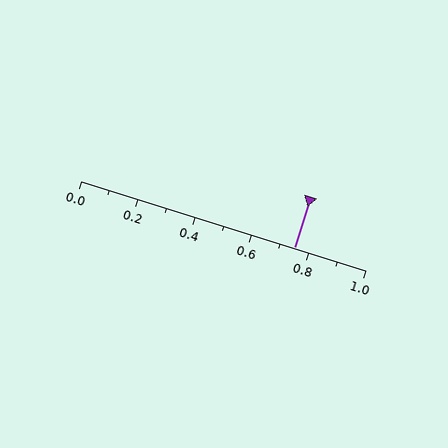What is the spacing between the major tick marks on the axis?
The major ticks are spaced 0.2 apart.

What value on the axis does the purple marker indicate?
The marker indicates approximately 0.75.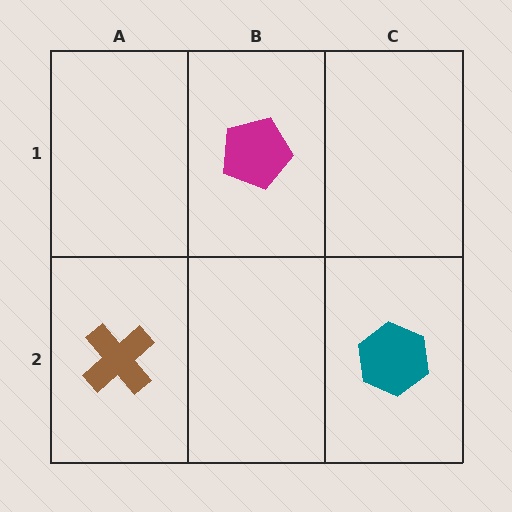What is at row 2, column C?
A teal hexagon.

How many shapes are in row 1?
1 shape.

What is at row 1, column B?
A magenta pentagon.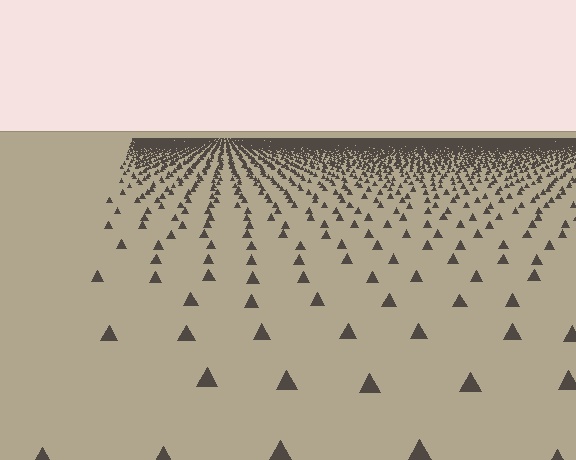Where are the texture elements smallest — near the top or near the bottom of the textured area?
Near the top.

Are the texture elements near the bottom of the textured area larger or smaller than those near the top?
Larger. Near the bottom, elements are closer to the viewer and appear at a bigger on-screen size.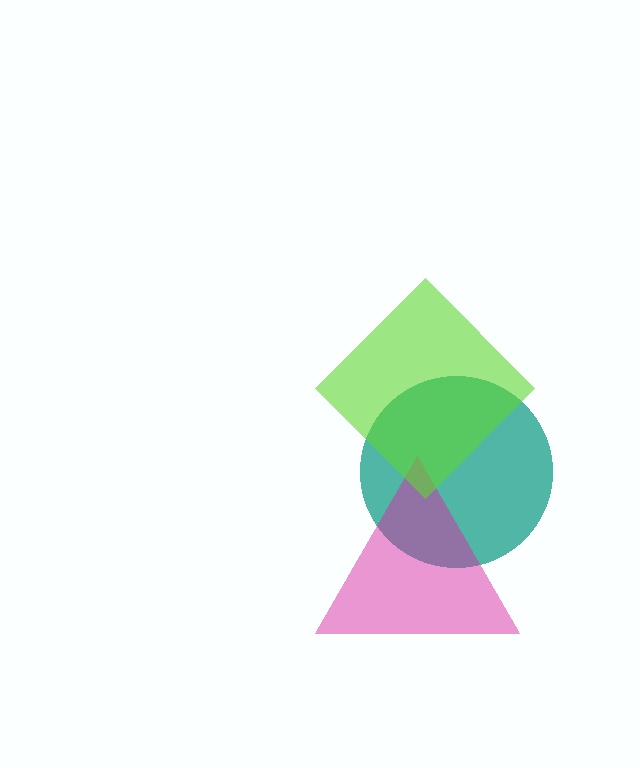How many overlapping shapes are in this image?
There are 3 overlapping shapes in the image.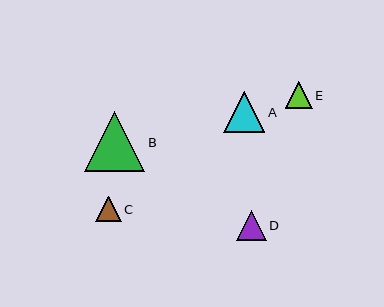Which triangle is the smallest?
Triangle C is the smallest with a size of approximately 25 pixels.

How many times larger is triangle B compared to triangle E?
Triangle B is approximately 2.2 times the size of triangle E.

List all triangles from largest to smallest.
From largest to smallest: B, A, D, E, C.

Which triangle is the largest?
Triangle B is the largest with a size of approximately 60 pixels.